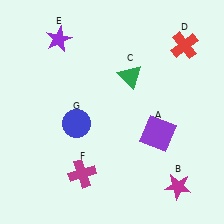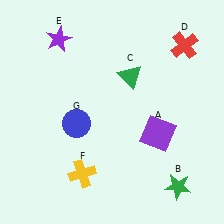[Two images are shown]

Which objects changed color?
B changed from magenta to green. F changed from magenta to yellow.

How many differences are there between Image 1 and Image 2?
There are 2 differences between the two images.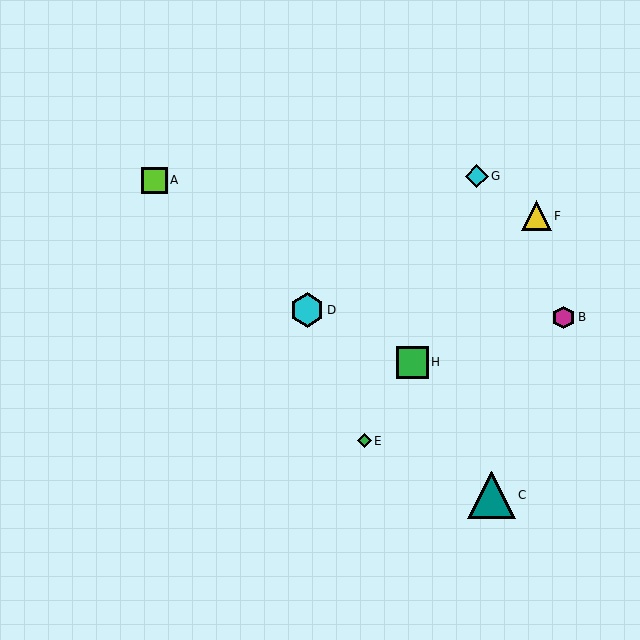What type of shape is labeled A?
Shape A is a lime square.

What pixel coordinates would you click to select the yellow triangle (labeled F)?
Click at (536, 216) to select the yellow triangle F.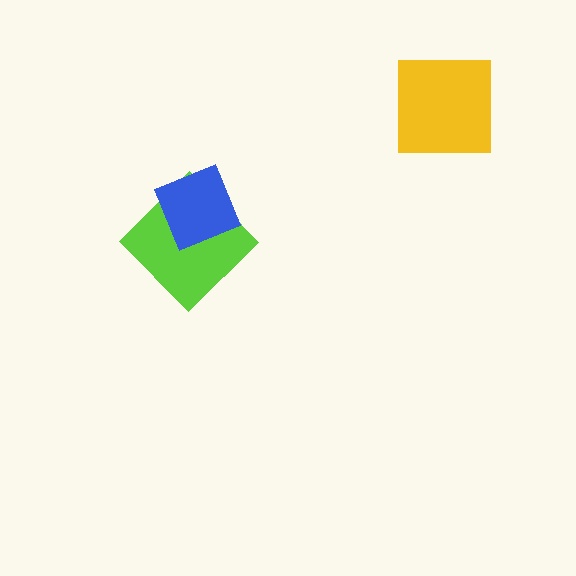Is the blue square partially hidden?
No, no other shape covers it.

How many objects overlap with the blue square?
1 object overlaps with the blue square.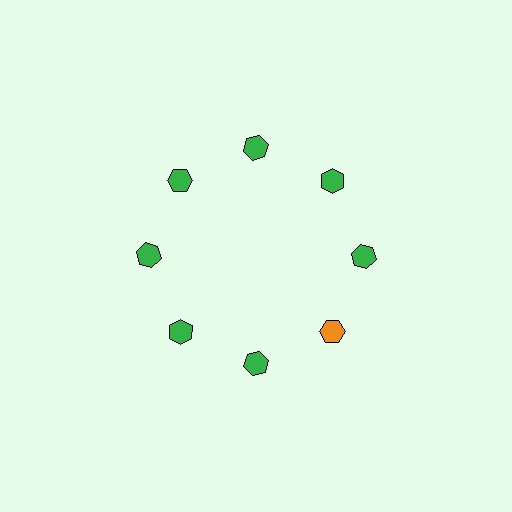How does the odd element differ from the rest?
It has a different color: orange instead of green.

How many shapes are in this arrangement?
There are 8 shapes arranged in a ring pattern.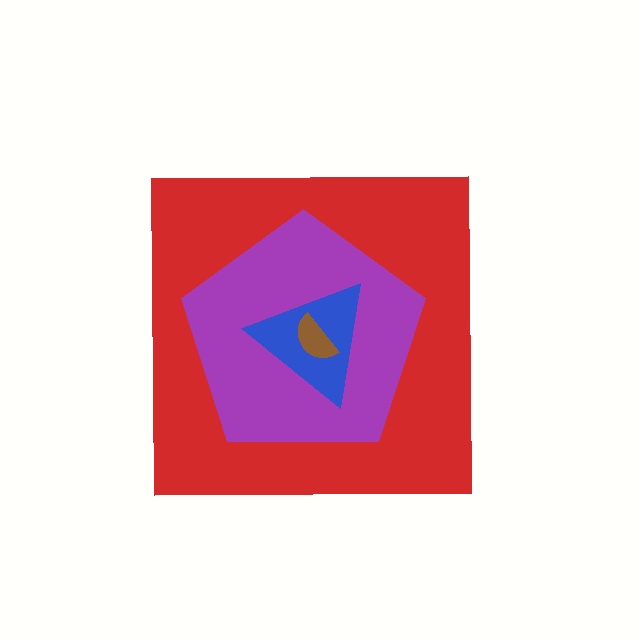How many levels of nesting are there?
4.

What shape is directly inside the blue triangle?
The brown semicircle.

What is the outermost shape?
The red square.